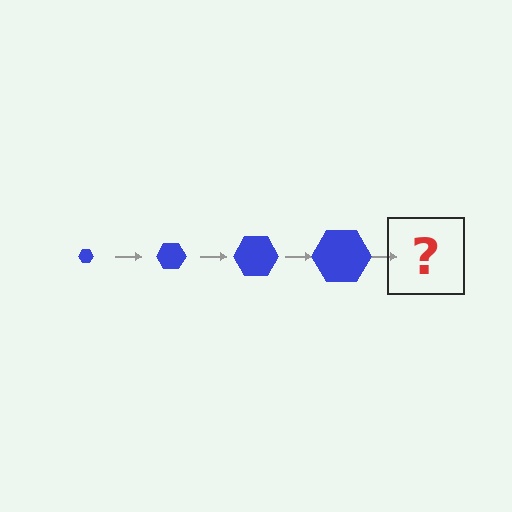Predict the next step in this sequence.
The next step is a blue hexagon, larger than the previous one.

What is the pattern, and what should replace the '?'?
The pattern is that the hexagon gets progressively larger each step. The '?' should be a blue hexagon, larger than the previous one.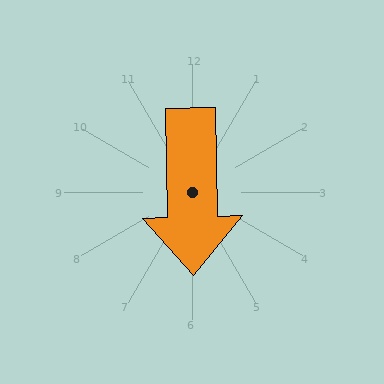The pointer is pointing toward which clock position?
Roughly 6 o'clock.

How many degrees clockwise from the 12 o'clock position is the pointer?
Approximately 179 degrees.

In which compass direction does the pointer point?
South.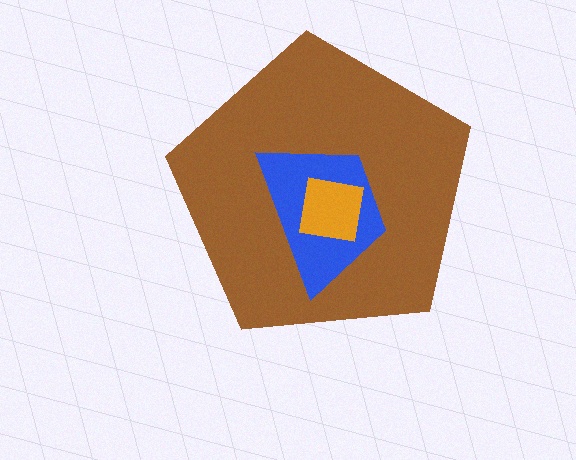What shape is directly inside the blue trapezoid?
The orange square.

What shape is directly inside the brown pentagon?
The blue trapezoid.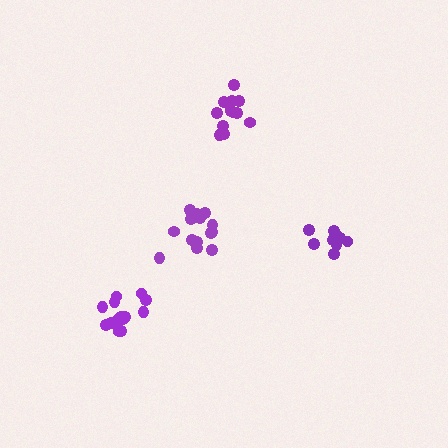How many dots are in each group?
Group 1: 14 dots, Group 2: 15 dots, Group 3: 13 dots, Group 4: 11 dots (53 total).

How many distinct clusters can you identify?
There are 4 distinct clusters.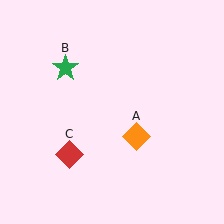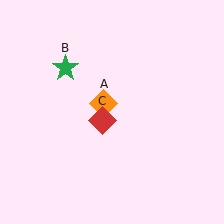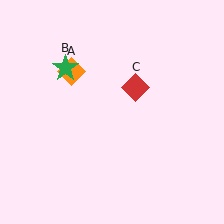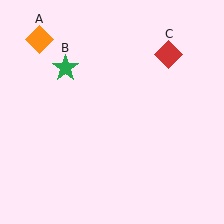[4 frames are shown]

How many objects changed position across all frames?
2 objects changed position: orange diamond (object A), red diamond (object C).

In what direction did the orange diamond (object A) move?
The orange diamond (object A) moved up and to the left.